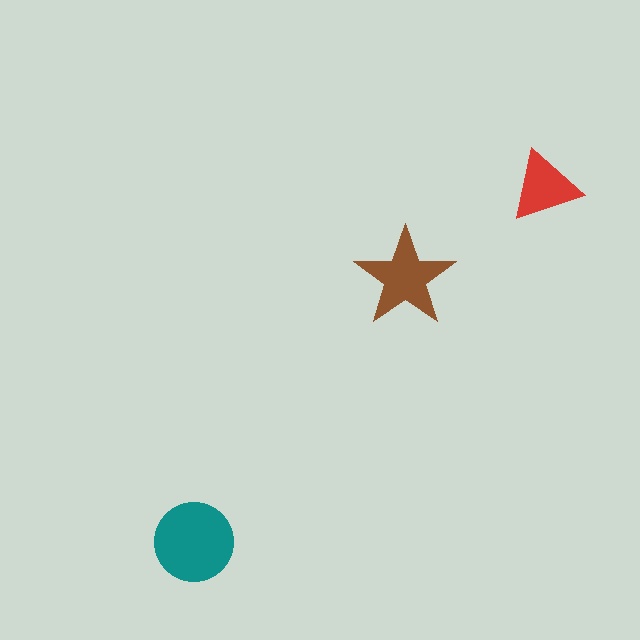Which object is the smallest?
The red triangle.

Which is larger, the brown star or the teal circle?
The teal circle.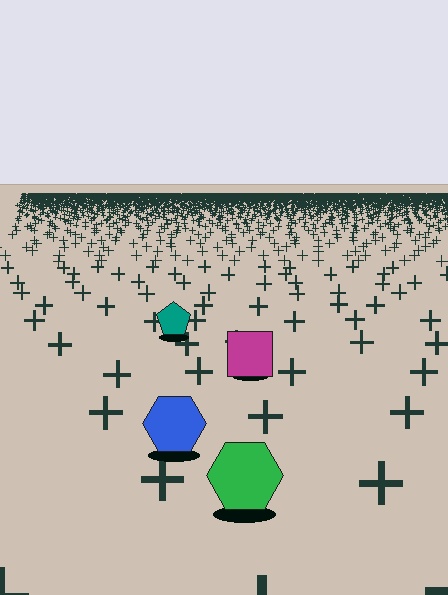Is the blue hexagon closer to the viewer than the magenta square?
Yes. The blue hexagon is closer — you can tell from the texture gradient: the ground texture is coarser near it.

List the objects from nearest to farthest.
From nearest to farthest: the green hexagon, the blue hexagon, the magenta square, the teal pentagon.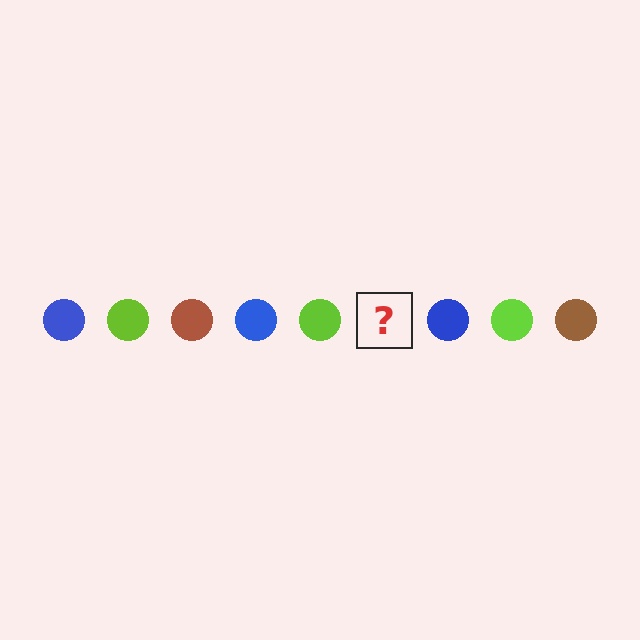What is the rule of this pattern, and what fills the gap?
The rule is that the pattern cycles through blue, lime, brown circles. The gap should be filled with a brown circle.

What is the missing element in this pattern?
The missing element is a brown circle.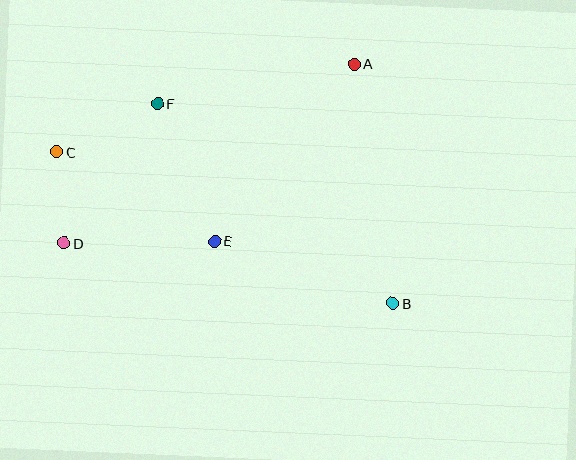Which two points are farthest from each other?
Points B and C are farthest from each other.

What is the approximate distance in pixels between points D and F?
The distance between D and F is approximately 168 pixels.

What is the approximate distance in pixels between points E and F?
The distance between E and F is approximately 149 pixels.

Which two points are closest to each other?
Points C and D are closest to each other.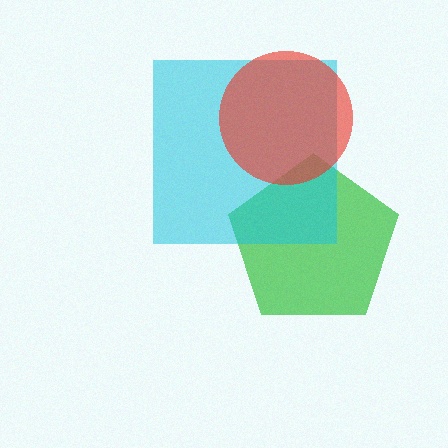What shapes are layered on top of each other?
The layered shapes are: a green pentagon, a cyan square, a red circle.